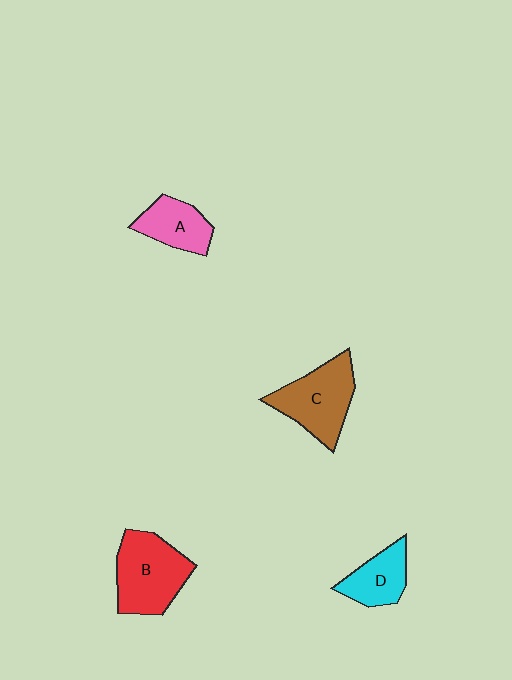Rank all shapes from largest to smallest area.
From largest to smallest: B (red), C (brown), A (pink), D (cyan).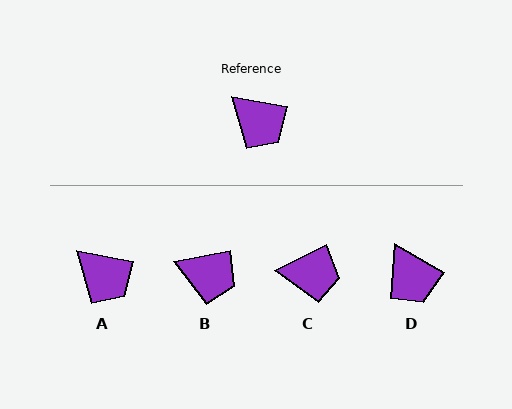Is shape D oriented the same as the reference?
No, it is off by about 21 degrees.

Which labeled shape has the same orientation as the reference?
A.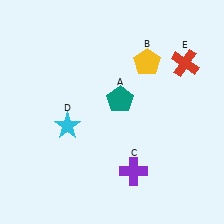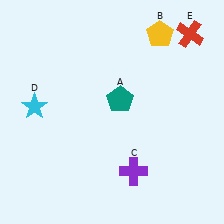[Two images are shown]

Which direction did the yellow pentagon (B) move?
The yellow pentagon (B) moved up.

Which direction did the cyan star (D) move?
The cyan star (D) moved left.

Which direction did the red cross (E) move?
The red cross (E) moved up.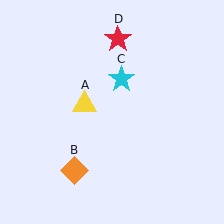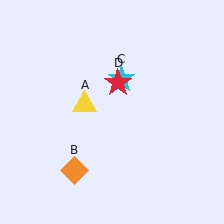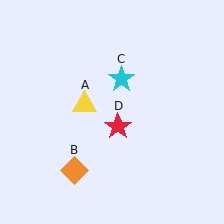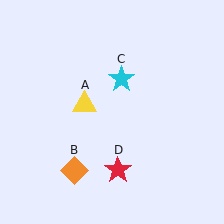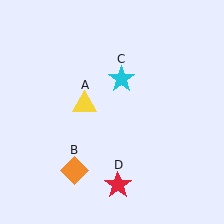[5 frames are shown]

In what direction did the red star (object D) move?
The red star (object D) moved down.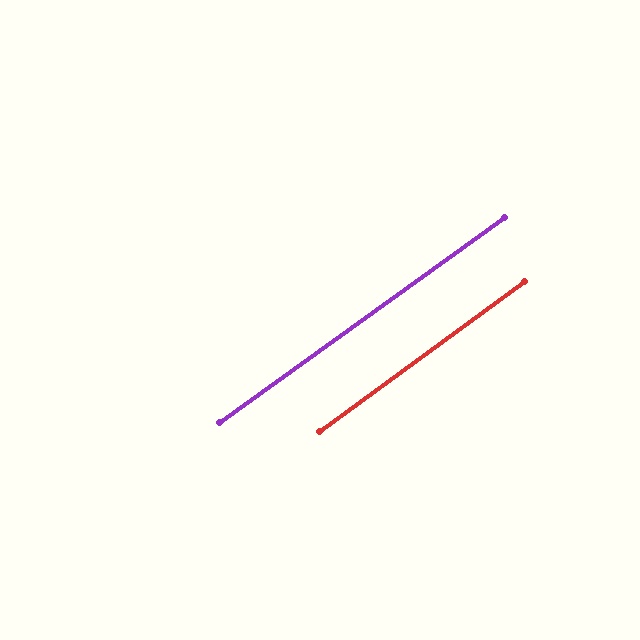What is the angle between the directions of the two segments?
Approximately 0 degrees.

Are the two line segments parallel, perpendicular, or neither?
Parallel — their directions differ by only 0.5°.